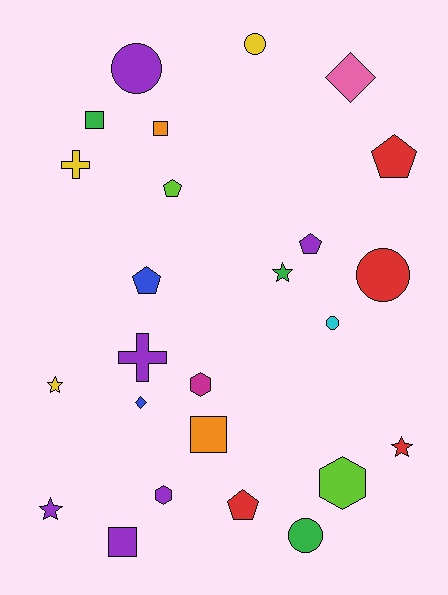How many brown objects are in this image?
There are no brown objects.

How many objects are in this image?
There are 25 objects.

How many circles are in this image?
There are 5 circles.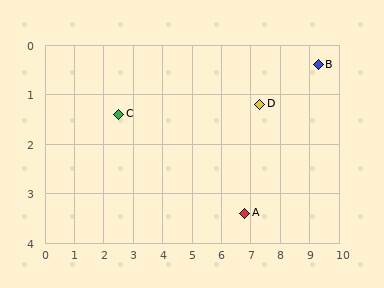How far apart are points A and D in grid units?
Points A and D are about 2.3 grid units apart.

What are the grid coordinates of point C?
Point C is at approximately (2.5, 1.4).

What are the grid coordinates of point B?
Point B is at approximately (9.3, 0.4).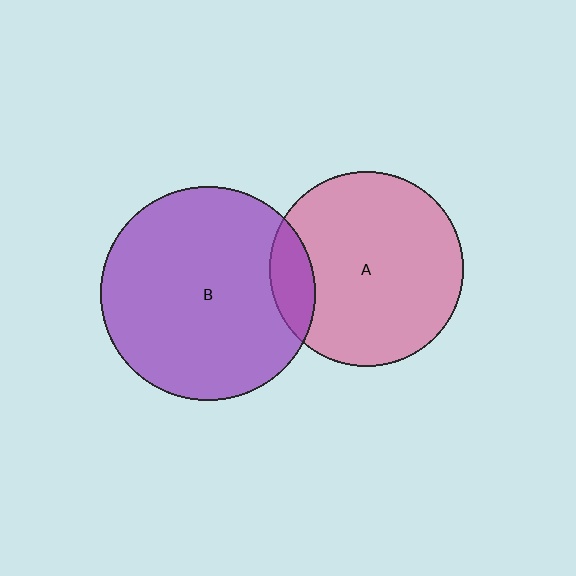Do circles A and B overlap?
Yes.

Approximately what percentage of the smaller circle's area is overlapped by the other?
Approximately 15%.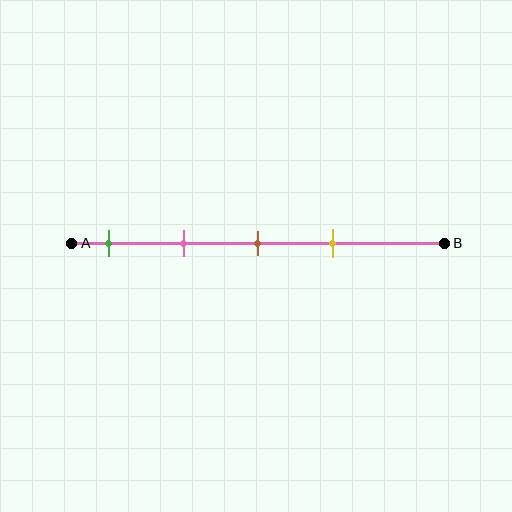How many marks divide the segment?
There are 4 marks dividing the segment.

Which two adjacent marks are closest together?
The brown and yellow marks are the closest adjacent pair.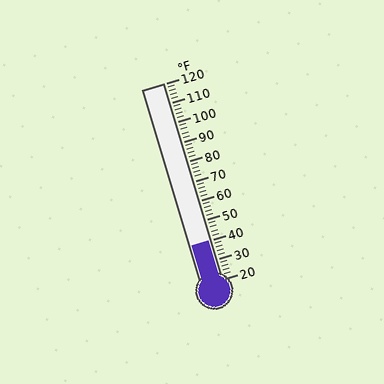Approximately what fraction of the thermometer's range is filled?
The thermometer is filled to approximately 20% of its range.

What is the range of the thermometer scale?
The thermometer scale ranges from 20°F to 120°F.